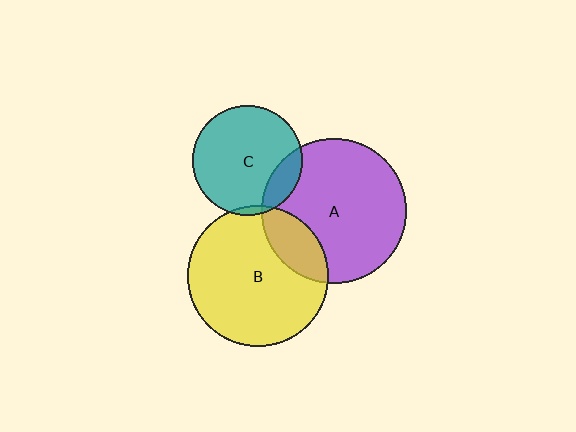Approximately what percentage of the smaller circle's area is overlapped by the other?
Approximately 15%.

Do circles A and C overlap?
Yes.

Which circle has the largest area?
Circle A (purple).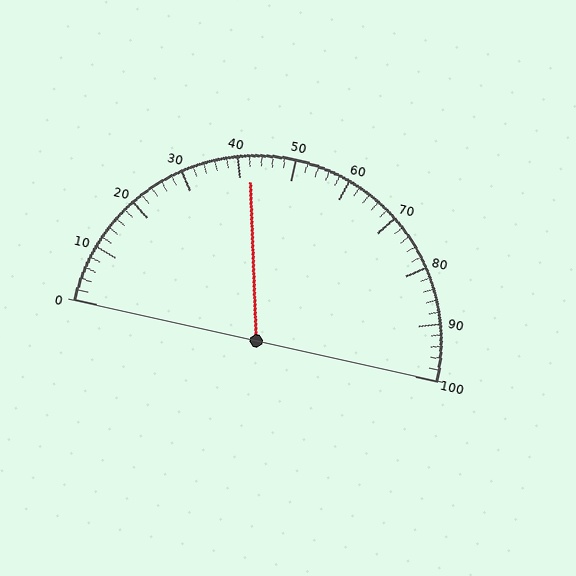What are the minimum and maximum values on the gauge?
The gauge ranges from 0 to 100.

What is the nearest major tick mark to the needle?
The nearest major tick mark is 40.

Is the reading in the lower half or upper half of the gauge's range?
The reading is in the lower half of the range (0 to 100).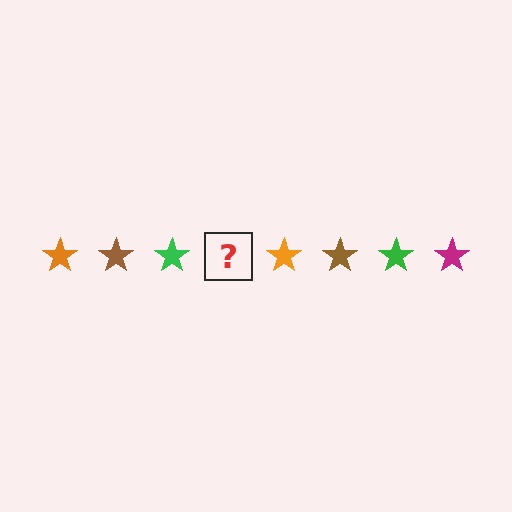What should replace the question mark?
The question mark should be replaced with a magenta star.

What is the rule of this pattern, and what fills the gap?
The rule is that the pattern cycles through orange, brown, green, magenta stars. The gap should be filled with a magenta star.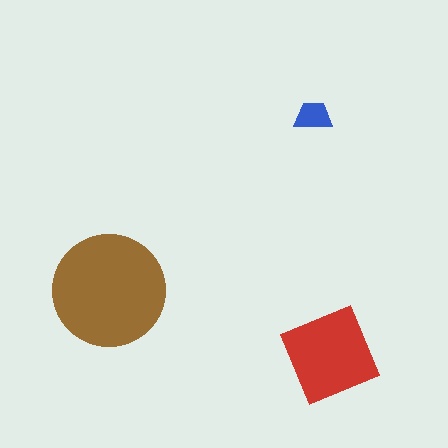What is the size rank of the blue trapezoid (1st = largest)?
3rd.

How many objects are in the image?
There are 3 objects in the image.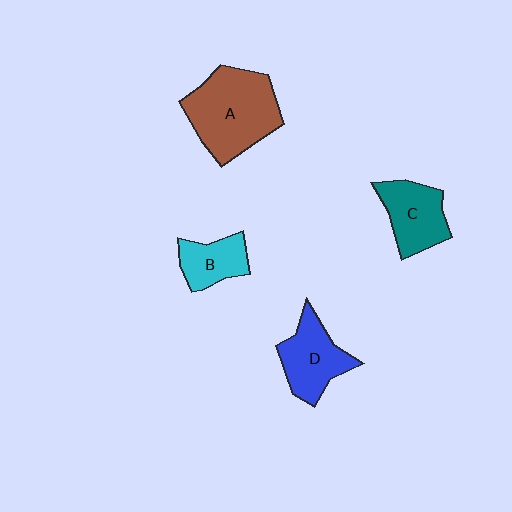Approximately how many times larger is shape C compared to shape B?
Approximately 1.3 times.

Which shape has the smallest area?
Shape B (cyan).